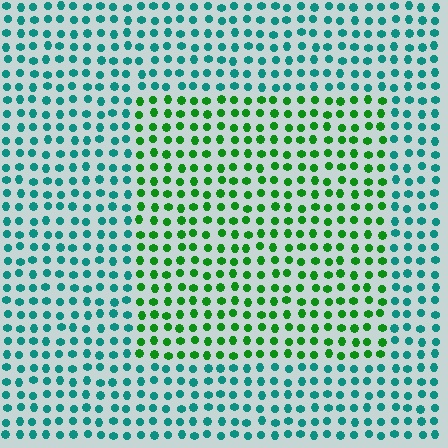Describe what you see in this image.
The image is filled with small teal elements in a uniform arrangement. A rectangle-shaped region is visible where the elements are tinted to a slightly different hue, forming a subtle color boundary.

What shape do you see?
I see a rectangle.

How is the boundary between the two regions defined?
The boundary is defined purely by a slight shift in hue (about 49 degrees). Spacing, size, and orientation are identical on both sides.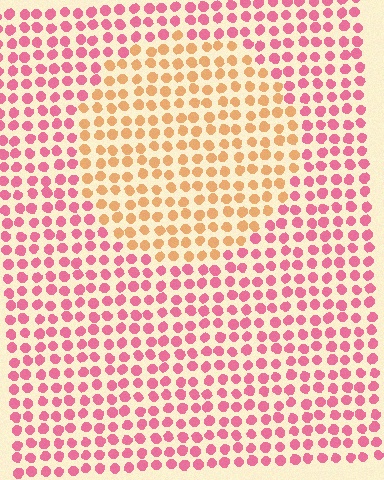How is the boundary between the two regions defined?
The boundary is defined purely by a slight shift in hue (about 50 degrees). Spacing, size, and orientation are identical on both sides.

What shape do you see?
I see a circle.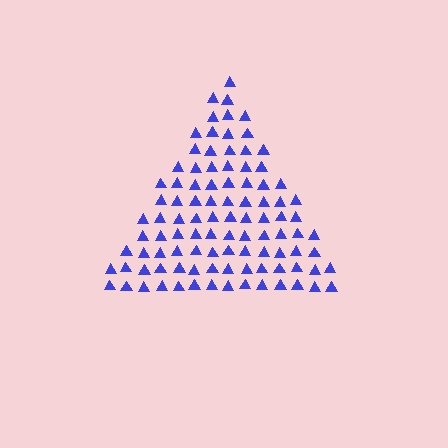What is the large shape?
The large shape is a triangle.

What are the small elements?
The small elements are triangles.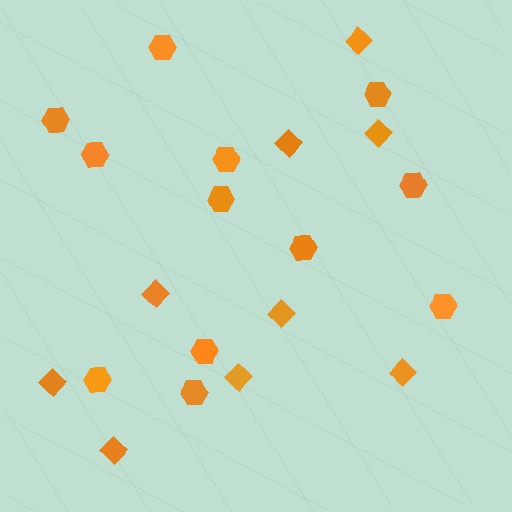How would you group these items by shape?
There are 2 groups: one group of diamonds (9) and one group of hexagons (12).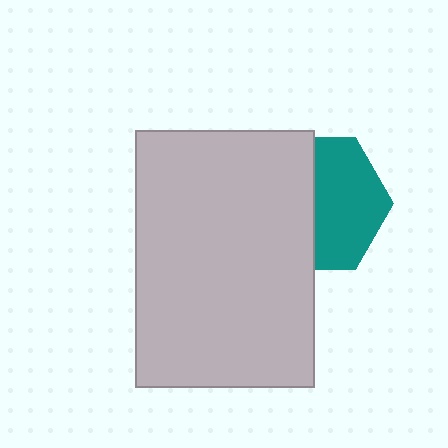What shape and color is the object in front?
The object in front is a light gray rectangle.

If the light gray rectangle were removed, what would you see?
You would see the complete teal hexagon.